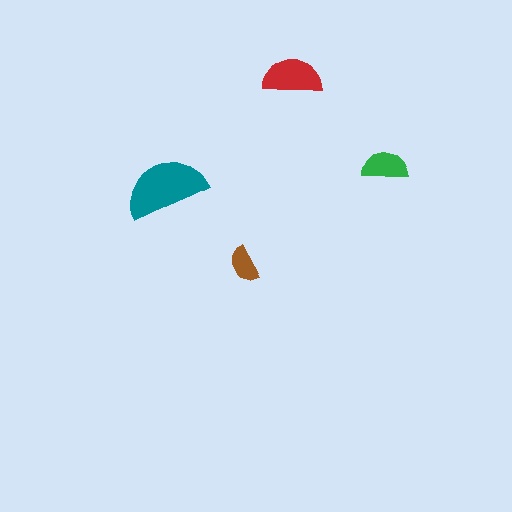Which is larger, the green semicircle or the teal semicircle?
The teal one.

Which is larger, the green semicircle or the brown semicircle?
The green one.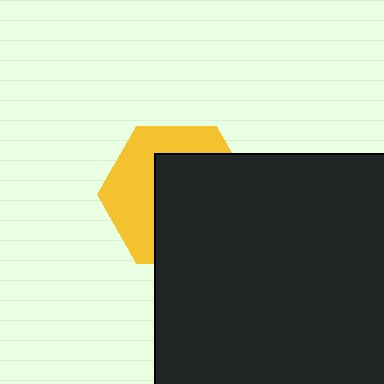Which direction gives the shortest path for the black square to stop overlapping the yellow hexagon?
Moving toward the lower-right gives the shortest separation.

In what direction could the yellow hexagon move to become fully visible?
The yellow hexagon could move toward the upper-left. That would shift it out from behind the black square entirely.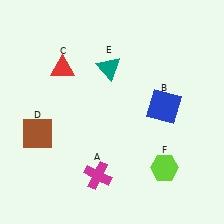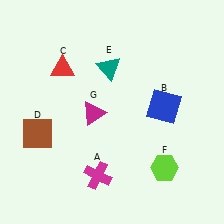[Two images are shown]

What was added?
A magenta triangle (G) was added in Image 2.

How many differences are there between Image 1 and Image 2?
There is 1 difference between the two images.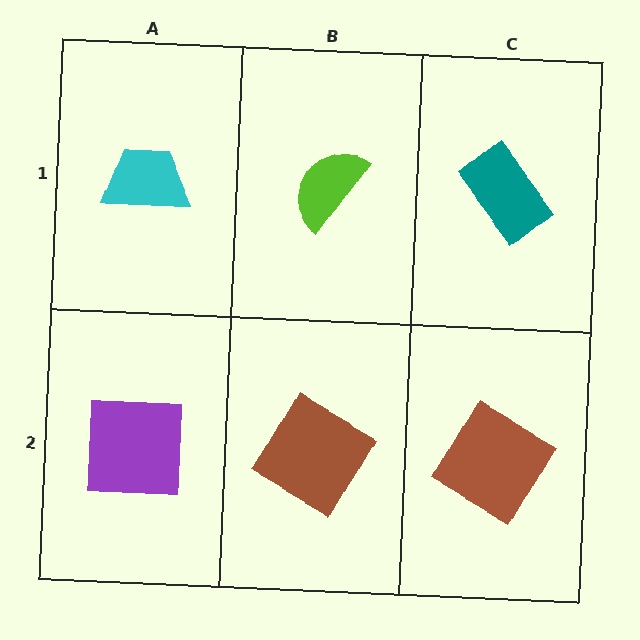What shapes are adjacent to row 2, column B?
A lime semicircle (row 1, column B), a purple square (row 2, column A), a brown diamond (row 2, column C).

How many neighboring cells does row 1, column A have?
2.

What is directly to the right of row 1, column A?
A lime semicircle.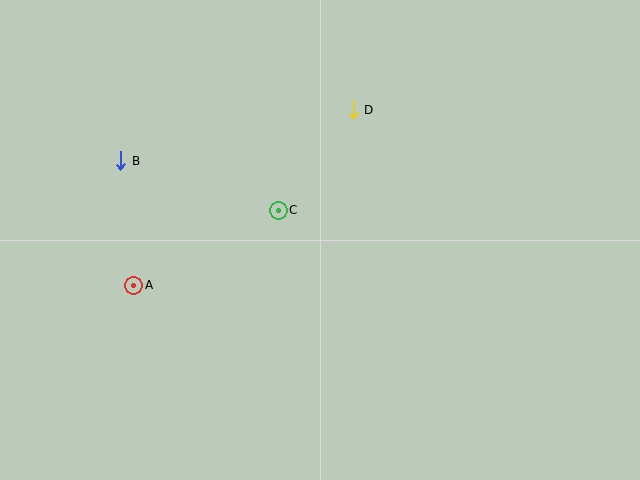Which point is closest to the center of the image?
Point C at (278, 210) is closest to the center.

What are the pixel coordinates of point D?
Point D is at (353, 110).